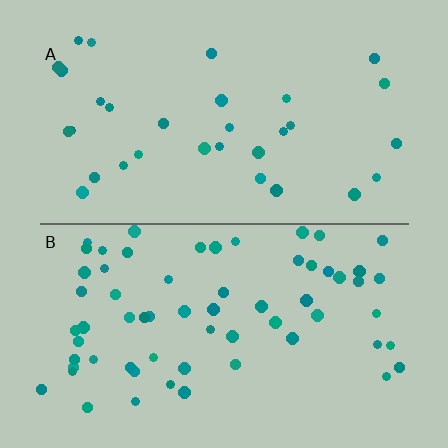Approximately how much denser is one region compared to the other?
Approximately 2.0× — region B over region A.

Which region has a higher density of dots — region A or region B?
B (the bottom).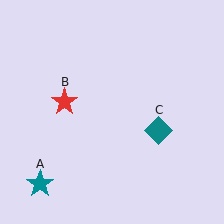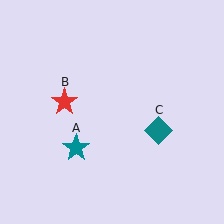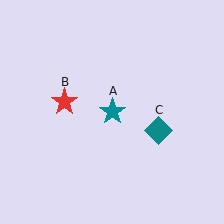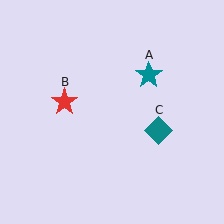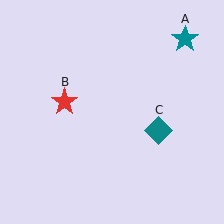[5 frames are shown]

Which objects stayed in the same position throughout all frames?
Red star (object B) and teal diamond (object C) remained stationary.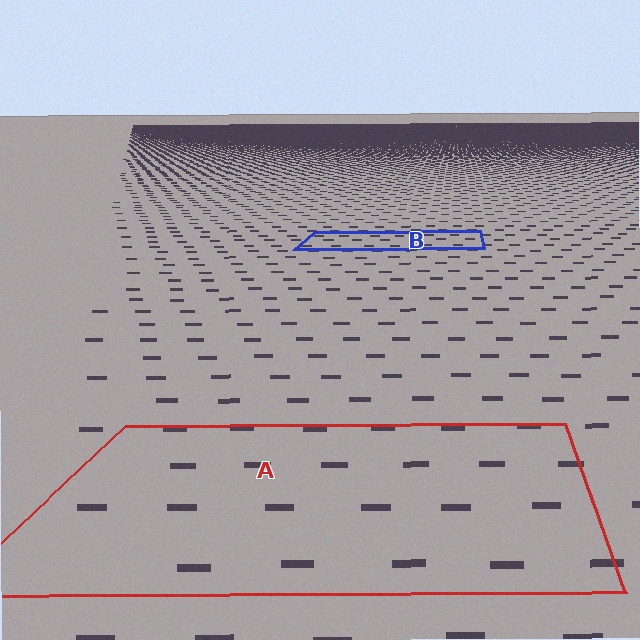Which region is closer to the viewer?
Region A is closer. The texture elements there are larger and more spread out.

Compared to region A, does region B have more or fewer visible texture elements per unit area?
Region B has more texture elements per unit area — they are packed more densely because it is farther away.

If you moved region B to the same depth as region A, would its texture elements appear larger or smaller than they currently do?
They would appear larger. At a closer depth, the same texture elements are projected at a bigger on-screen size.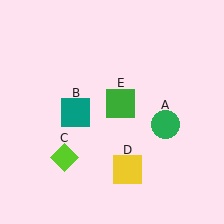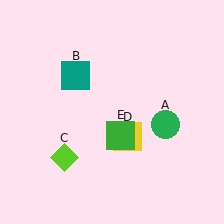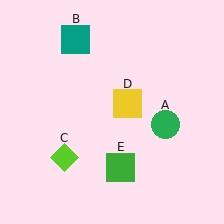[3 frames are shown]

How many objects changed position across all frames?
3 objects changed position: teal square (object B), yellow square (object D), green square (object E).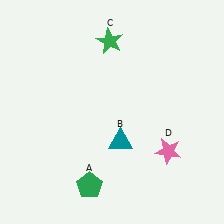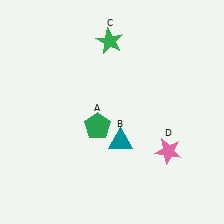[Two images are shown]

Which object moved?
The green pentagon (A) moved up.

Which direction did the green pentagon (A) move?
The green pentagon (A) moved up.